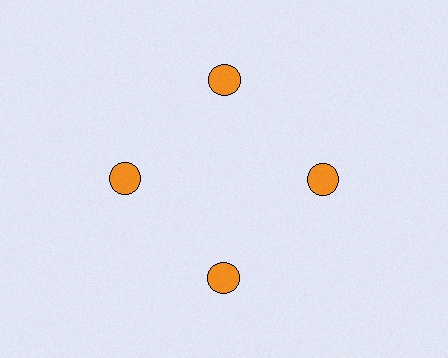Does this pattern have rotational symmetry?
Yes, this pattern has 4-fold rotational symmetry. It looks the same after rotating 90 degrees around the center.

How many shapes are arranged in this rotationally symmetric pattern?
There are 4 shapes, arranged in 4 groups of 1.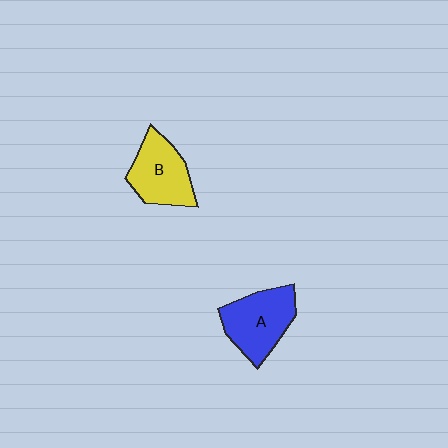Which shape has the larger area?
Shape A (blue).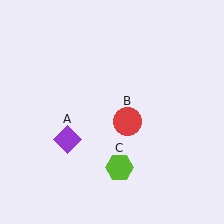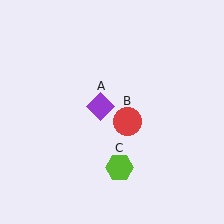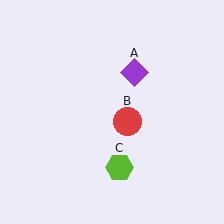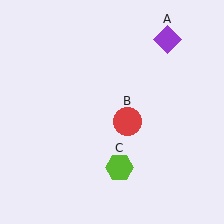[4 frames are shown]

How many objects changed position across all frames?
1 object changed position: purple diamond (object A).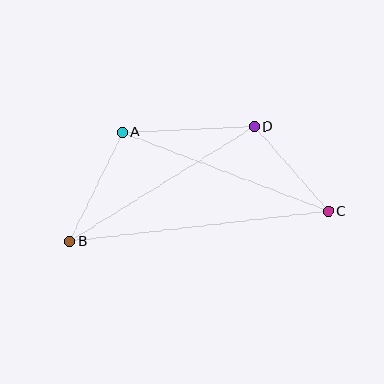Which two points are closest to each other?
Points C and D are closest to each other.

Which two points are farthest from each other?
Points B and C are farthest from each other.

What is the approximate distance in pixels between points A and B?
The distance between A and B is approximately 121 pixels.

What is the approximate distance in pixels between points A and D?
The distance between A and D is approximately 132 pixels.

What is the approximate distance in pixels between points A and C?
The distance between A and C is approximately 221 pixels.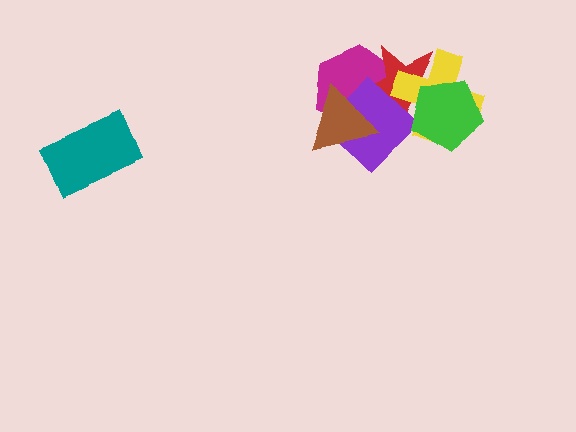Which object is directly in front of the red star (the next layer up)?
The yellow cross is directly in front of the red star.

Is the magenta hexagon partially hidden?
Yes, it is partially covered by another shape.